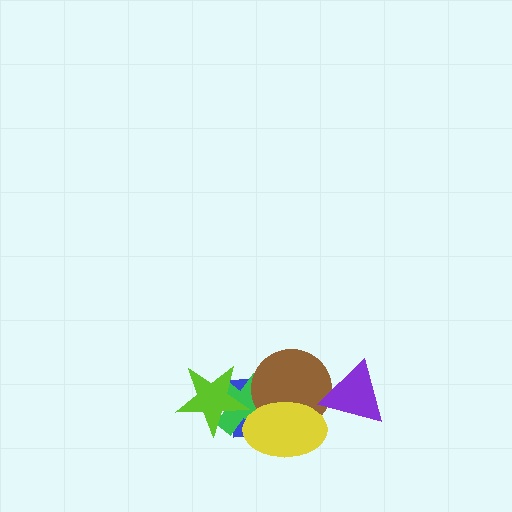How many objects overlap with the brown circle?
4 objects overlap with the brown circle.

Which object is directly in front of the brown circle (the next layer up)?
The yellow ellipse is directly in front of the brown circle.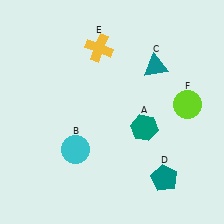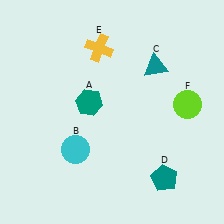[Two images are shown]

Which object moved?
The teal hexagon (A) moved left.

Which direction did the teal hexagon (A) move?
The teal hexagon (A) moved left.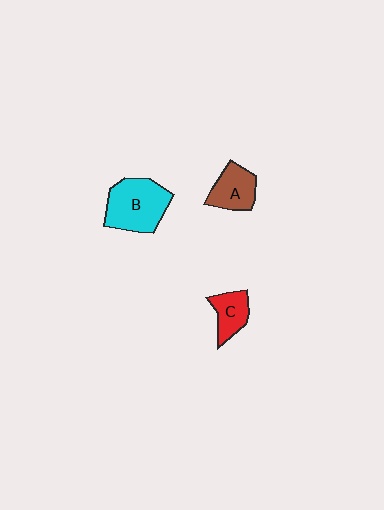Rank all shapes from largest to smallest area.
From largest to smallest: B (cyan), A (brown), C (red).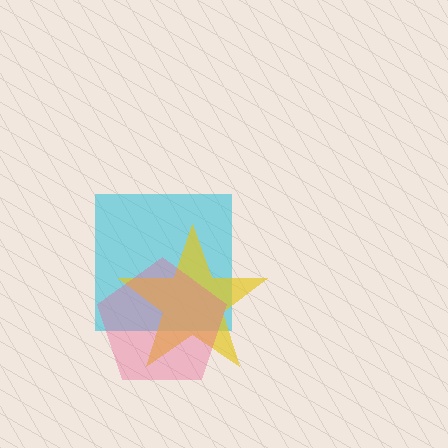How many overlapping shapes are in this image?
There are 3 overlapping shapes in the image.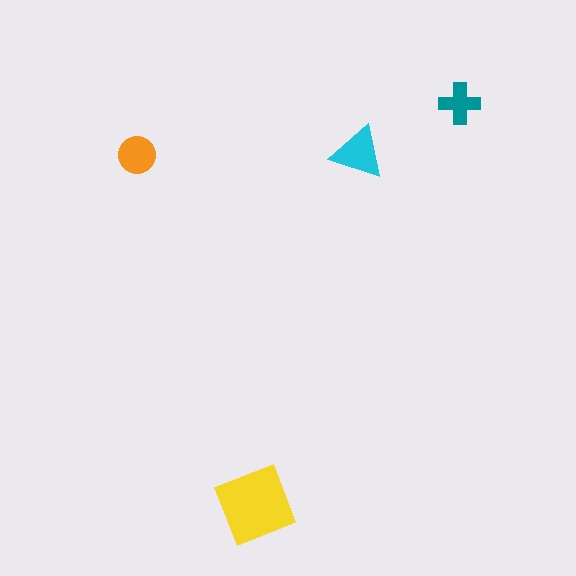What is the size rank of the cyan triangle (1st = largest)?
2nd.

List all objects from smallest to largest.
The teal cross, the orange circle, the cyan triangle, the yellow diamond.